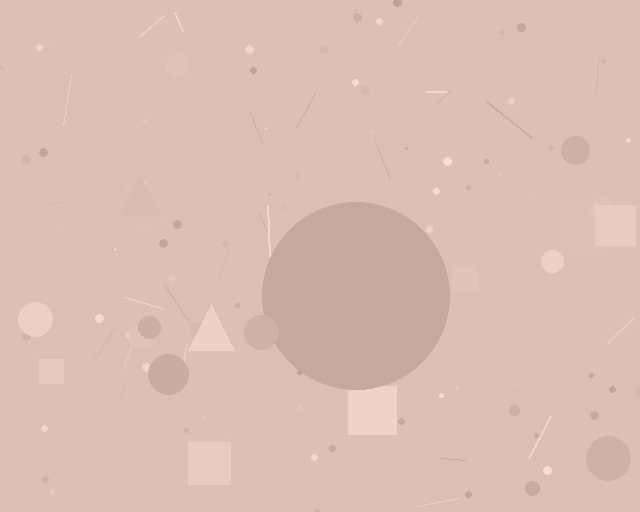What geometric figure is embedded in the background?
A circle is embedded in the background.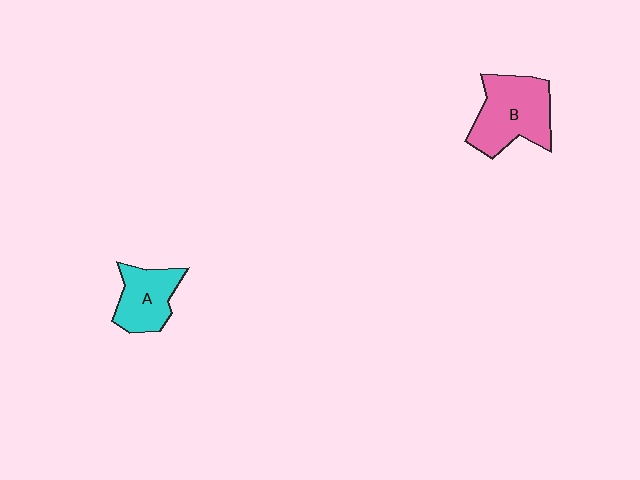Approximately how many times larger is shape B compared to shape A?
Approximately 1.5 times.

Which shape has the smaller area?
Shape A (cyan).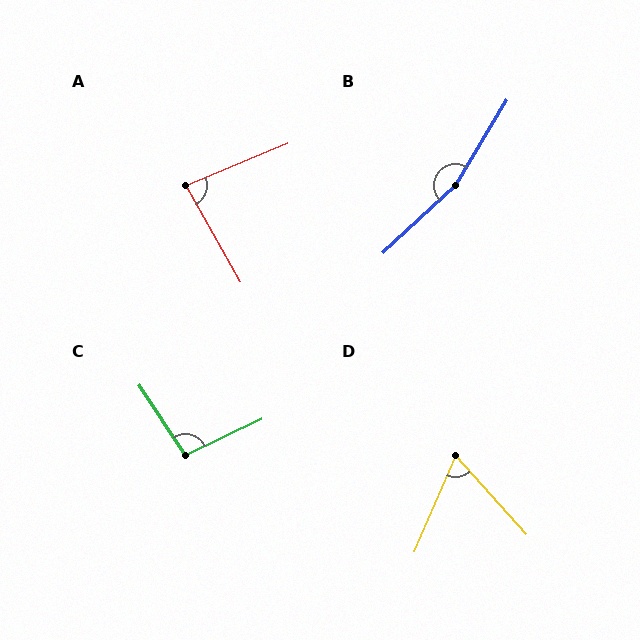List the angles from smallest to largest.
D (65°), A (83°), C (98°), B (164°).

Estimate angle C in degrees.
Approximately 98 degrees.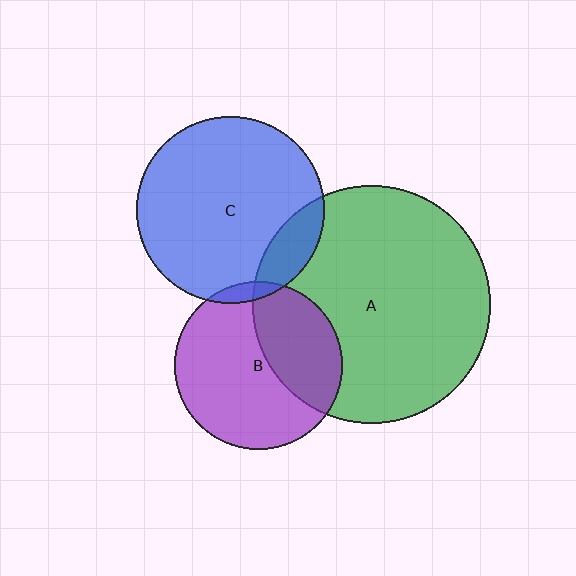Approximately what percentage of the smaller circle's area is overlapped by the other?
Approximately 15%.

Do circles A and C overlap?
Yes.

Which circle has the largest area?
Circle A (green).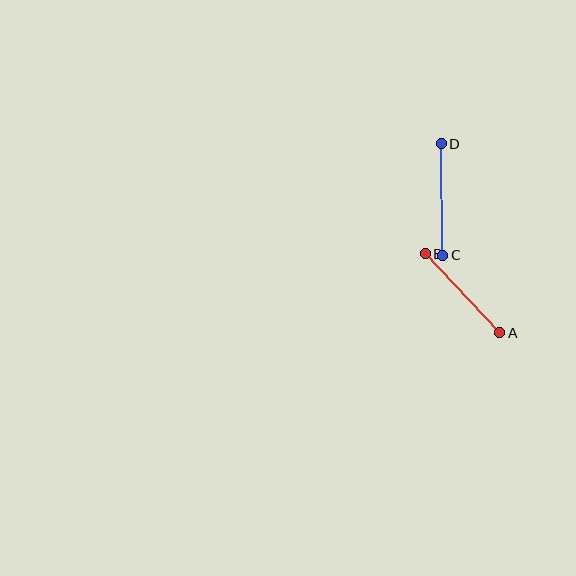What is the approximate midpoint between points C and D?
The midpoint is at approximately (442, 200) pixels.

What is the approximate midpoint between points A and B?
The midpoint is at approximately (463, 293) pixels.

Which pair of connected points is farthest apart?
Points C and D are farthest apart.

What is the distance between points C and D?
The distance is approximately 111 pixels.